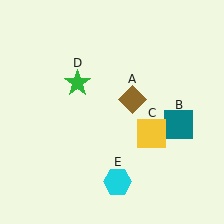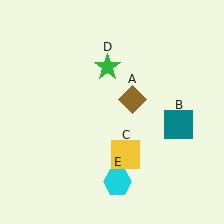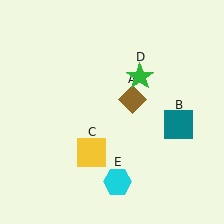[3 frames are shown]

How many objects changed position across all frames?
2 objects changed position: yellow square (object C), green star (object D).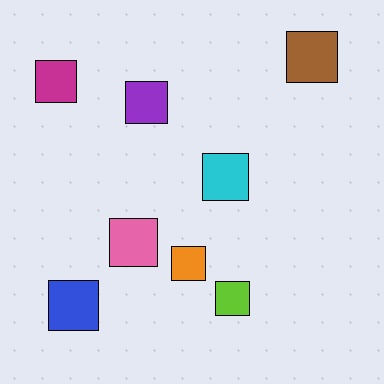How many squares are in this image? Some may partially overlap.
There are 8 squares.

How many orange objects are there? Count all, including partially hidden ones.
There is 1 orange object.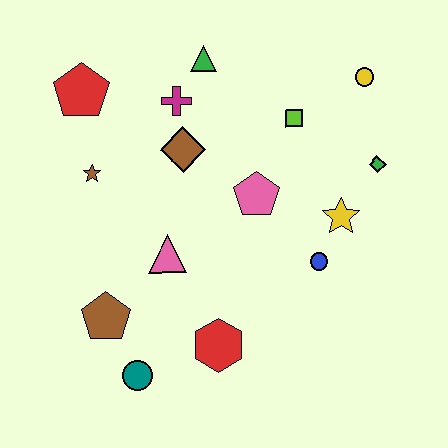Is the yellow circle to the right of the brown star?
Yes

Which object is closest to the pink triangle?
The brown pentagon is closest to the pink triangle.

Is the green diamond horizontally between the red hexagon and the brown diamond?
No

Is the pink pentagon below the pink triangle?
No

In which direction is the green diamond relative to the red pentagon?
The green diamond is to the right of the red pentagon.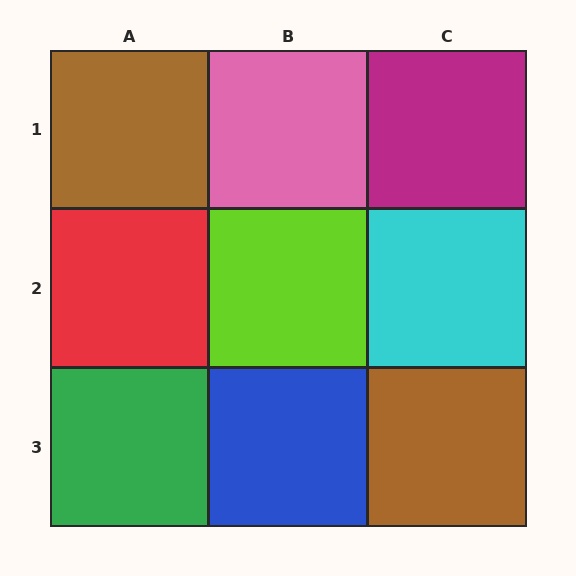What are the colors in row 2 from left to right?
Red, lime, cyan.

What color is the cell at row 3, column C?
Brown.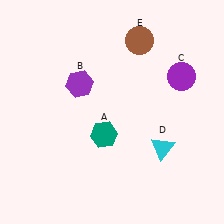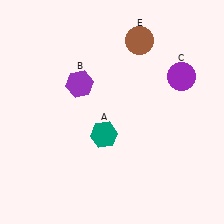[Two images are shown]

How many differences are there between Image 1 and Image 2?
There is 1 difference between the two images.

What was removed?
The cyan triangle (D) was removed in Image 2.